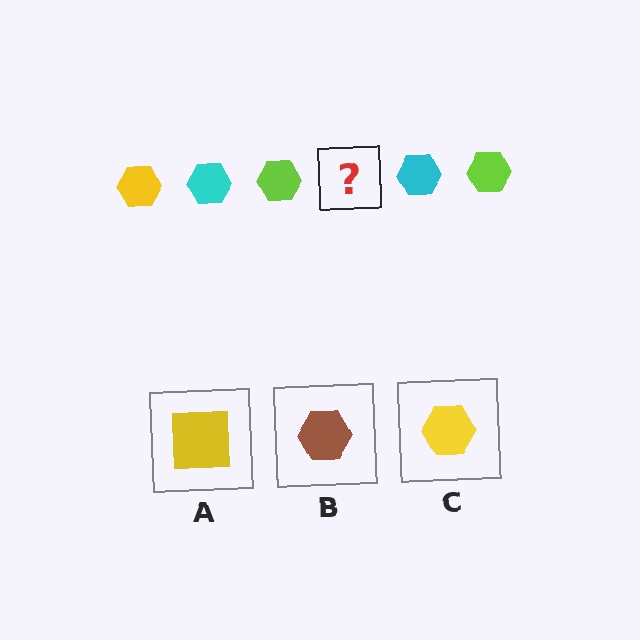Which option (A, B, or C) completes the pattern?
C.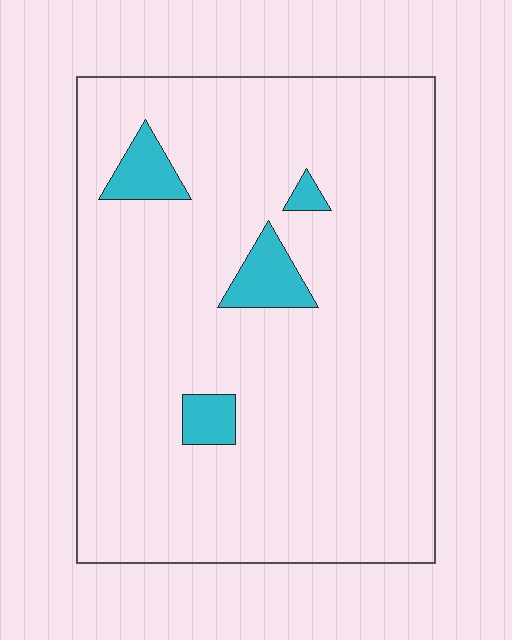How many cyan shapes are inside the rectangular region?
4.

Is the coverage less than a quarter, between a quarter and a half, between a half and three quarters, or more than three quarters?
Less than a quarter.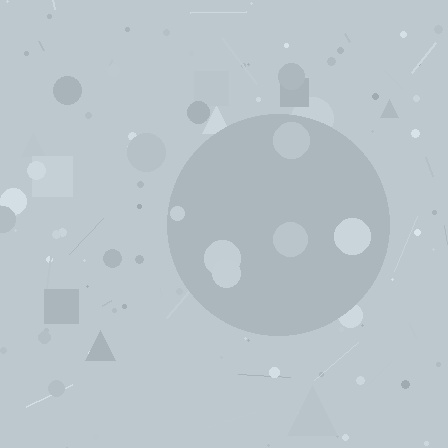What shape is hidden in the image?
A circle is hidden in the image.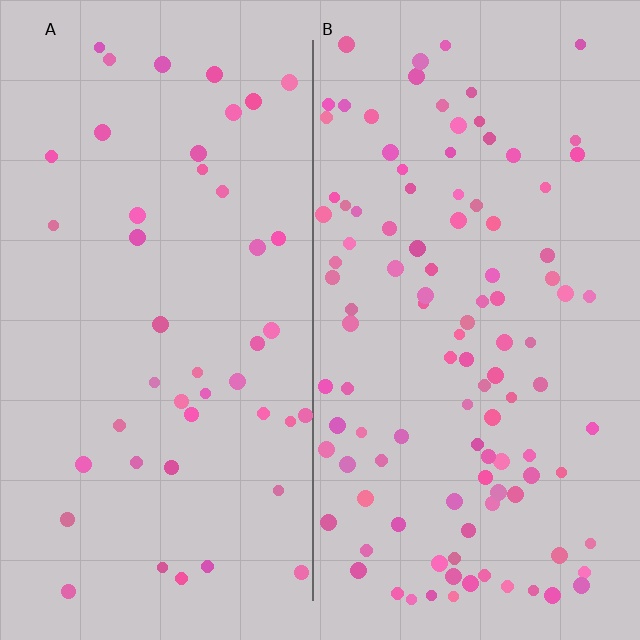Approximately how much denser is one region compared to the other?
Approximately 2.4× — region B over region A.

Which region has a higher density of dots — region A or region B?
B (the right).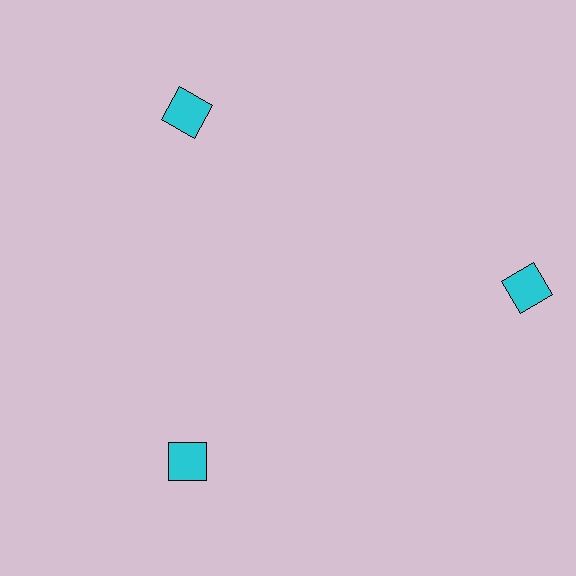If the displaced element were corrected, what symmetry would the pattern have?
It would have 3-fold rotational symmetry — the pattern would map onto itself every 120 degrees.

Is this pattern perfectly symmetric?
No. The 3 cyan squares are arranged in a ring, but one element near the 3 o'clock position is pushed outward from the center, breaking the 3-fold rotational symmetry.